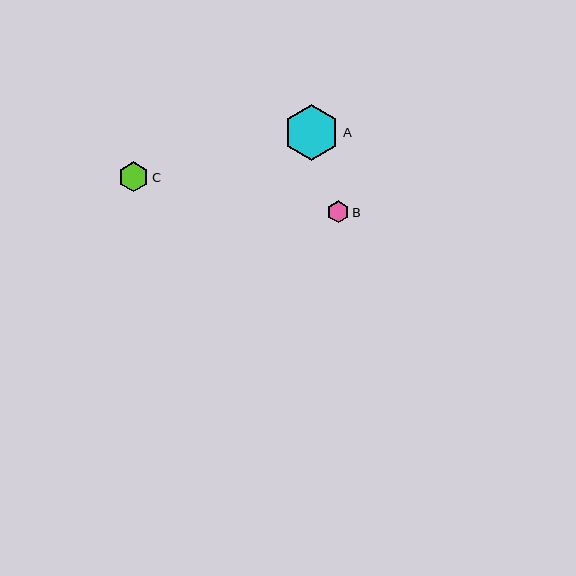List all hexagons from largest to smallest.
From largest to smallest: A, C, B.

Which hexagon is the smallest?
Hexagon B is the smallest with a size of approximately 22 pixels.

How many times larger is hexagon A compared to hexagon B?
Hexagon A is approximately 2.5 times the size of hexagon B.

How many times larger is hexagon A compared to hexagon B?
Hexagon A is approximately 2.5 times the size of hexagon B.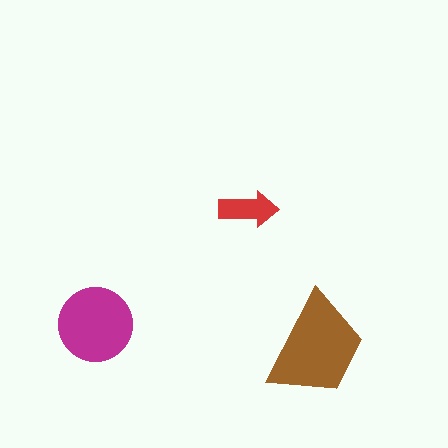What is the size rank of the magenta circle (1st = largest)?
2nd.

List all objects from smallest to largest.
The red arrow, the magenta circle, the brown trapezoid.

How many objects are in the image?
There are 3 objects in the image.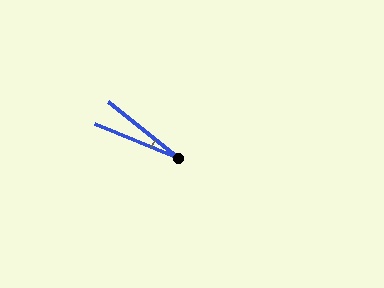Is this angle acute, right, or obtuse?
It is acute.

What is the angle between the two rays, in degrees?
Approximately 16 degrees.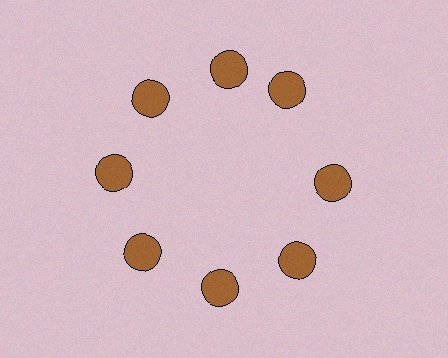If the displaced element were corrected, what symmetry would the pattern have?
It would have 8-fold rotational symmetry — the pattern would map onto itself every 45 degrees.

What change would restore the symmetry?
The symmetry would be restored by rotating it back into even spacing with its neighbors so that all 8 circles sit at equal angles and equal distance from the center.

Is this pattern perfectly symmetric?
No. The 8 brown circles are arranged in a ring, but one element near the 2 o'clock position is rotated out of alignment along the ring, breaking the 8-fold rotational symmetry.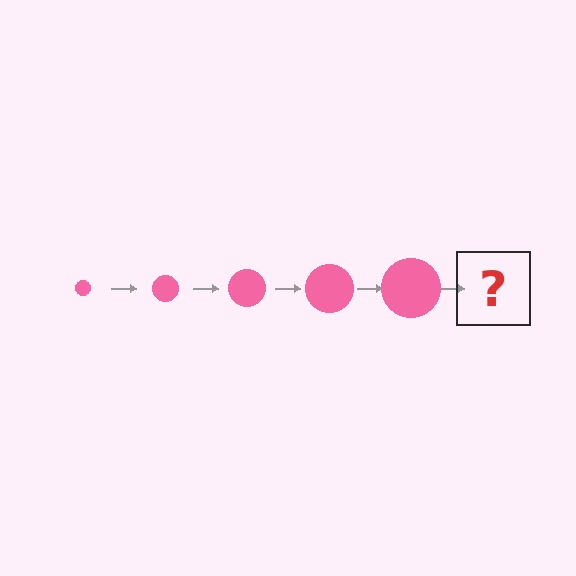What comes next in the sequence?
The next element should be a pink circle, larger than the previous one.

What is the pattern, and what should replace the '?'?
The pattern is that the circle gets progressively larger each step. The '?' should be a pink circle, larger than the previous one.